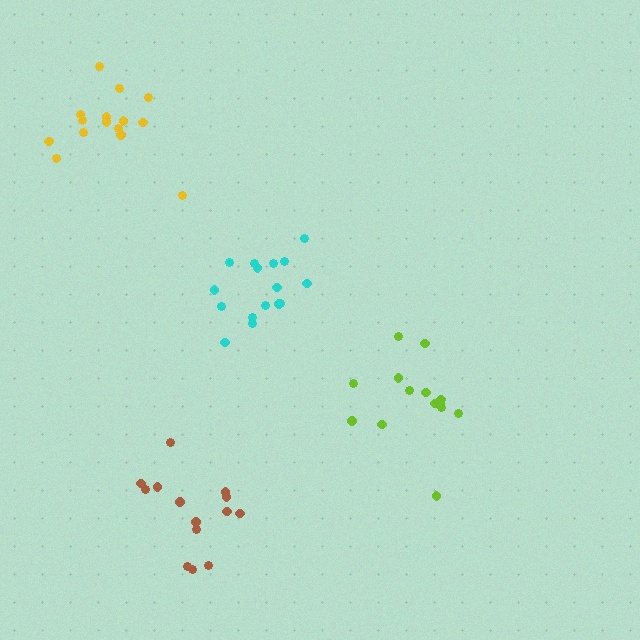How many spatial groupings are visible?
There are 4 spatial groupings.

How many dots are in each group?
Group 1: 14 dots, Group 2: 16 dots, Group 3: 15 dots, Group 4: 14 dots (59 total).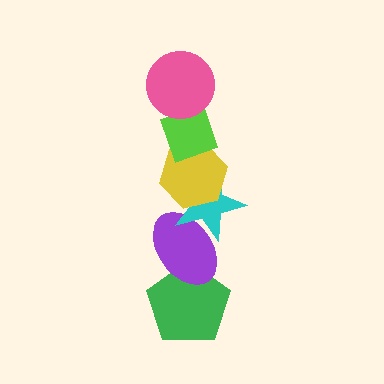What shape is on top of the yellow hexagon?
The lime diamond is on top of the yellow hexagon.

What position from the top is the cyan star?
The cyan star is 4th from the top.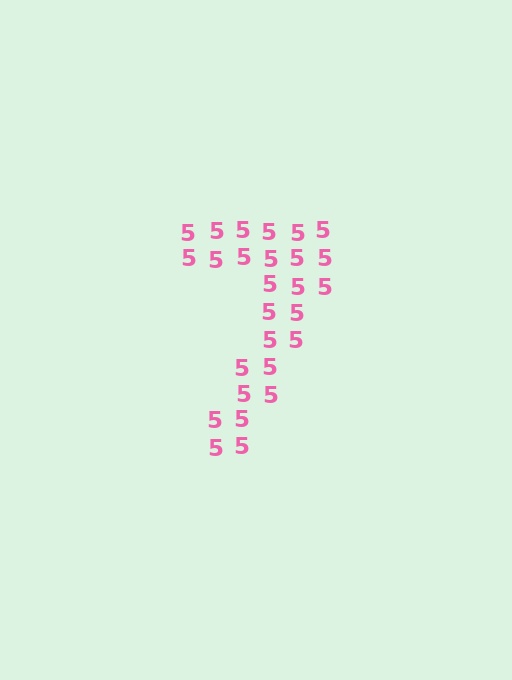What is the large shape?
The large shape is the digit 7.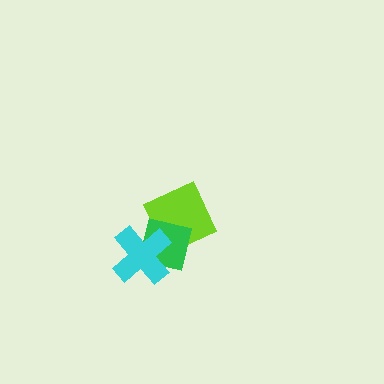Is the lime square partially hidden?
Yes, it is partially covered by another shape.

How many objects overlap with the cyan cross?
1 object overlaps with the cyan cross.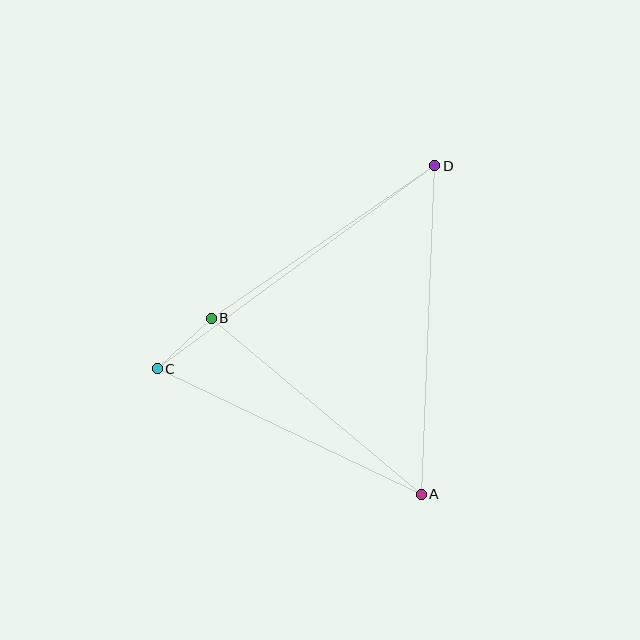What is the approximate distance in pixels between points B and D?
The distance between B and D is approximately 270 pixels.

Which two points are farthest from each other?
Points C and D are farthest from each other.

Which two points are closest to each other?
Points B and C are closest to each other.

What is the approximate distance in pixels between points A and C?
The distance between A and C is approximately 292 pixels.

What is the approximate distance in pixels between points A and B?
The distance between A and B is approximately 274 pixels.